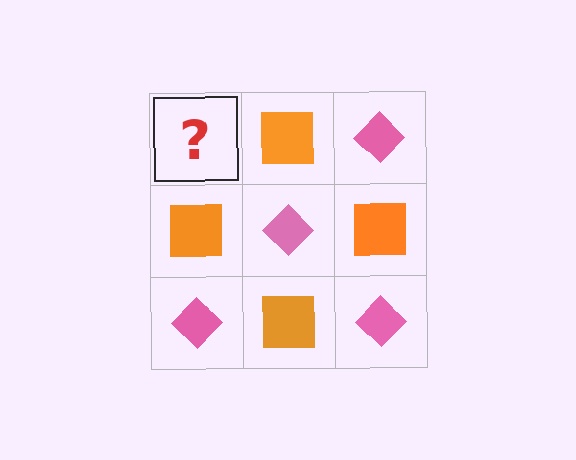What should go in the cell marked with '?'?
The missing cell should contain a pink diamond.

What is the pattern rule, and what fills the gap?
The rule is that it alternates pink diamond and orange square in a checkerboard pattern. The gap should be filled with a pink diamond.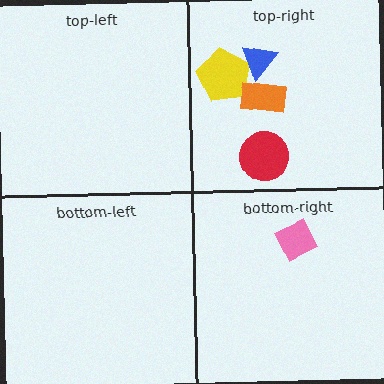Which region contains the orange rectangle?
The top-right region.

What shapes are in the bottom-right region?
The pink diamond.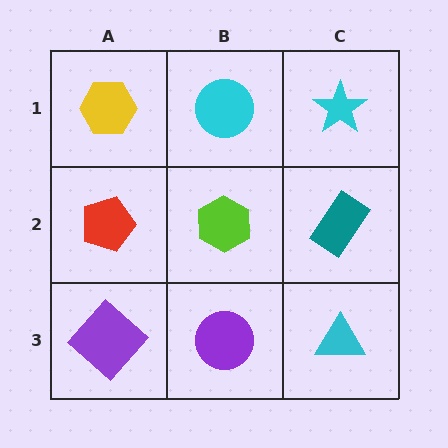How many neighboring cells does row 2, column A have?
3.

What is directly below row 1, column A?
A red pentagon.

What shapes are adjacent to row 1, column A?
A red pentagon (row 2, column A), a cyan circle (row 1, column B).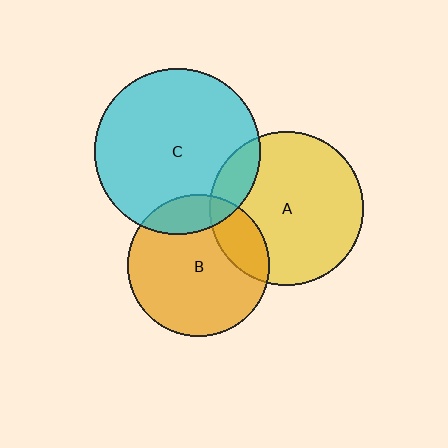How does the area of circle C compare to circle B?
Approximately 1.4 times.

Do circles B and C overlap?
Yes.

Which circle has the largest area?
Circle C (cyan).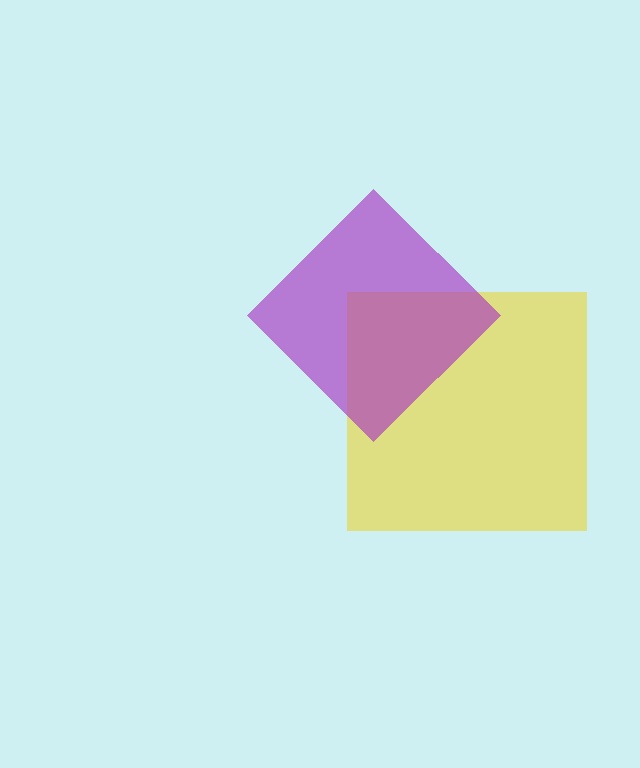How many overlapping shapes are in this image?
There are 2 overlapping shapes in the image.